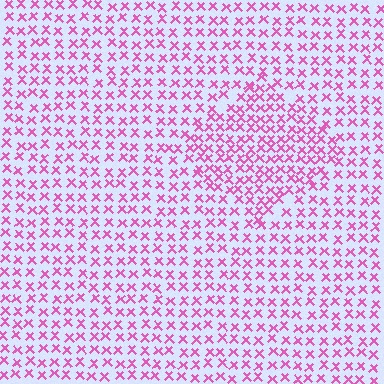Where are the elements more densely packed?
The elements are more densely packed inside the diamond boundary.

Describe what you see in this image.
The image contains small pink elements arranged at two different densities. A diamond-shaped region is visible where the elements are more densely packed than the surrounding area.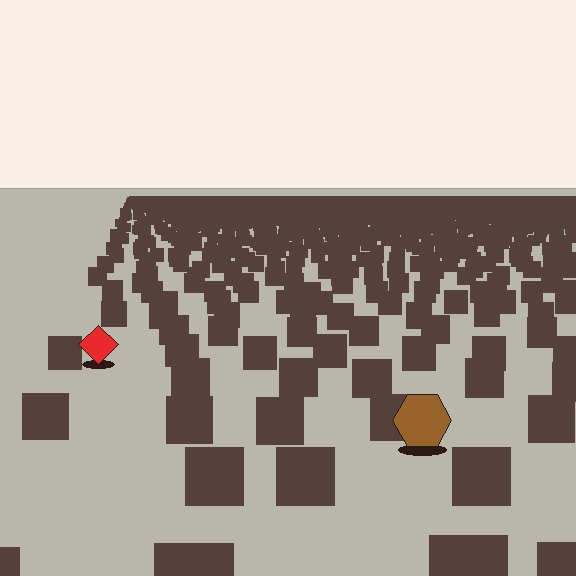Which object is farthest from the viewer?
The red diamond is farthest from the viewer. It appears smaller and the ground texture around it is denser.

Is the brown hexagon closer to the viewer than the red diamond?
Yes. The brown hexagon is closer — you can tell from the texture gradient: the ground texture is coarser near it.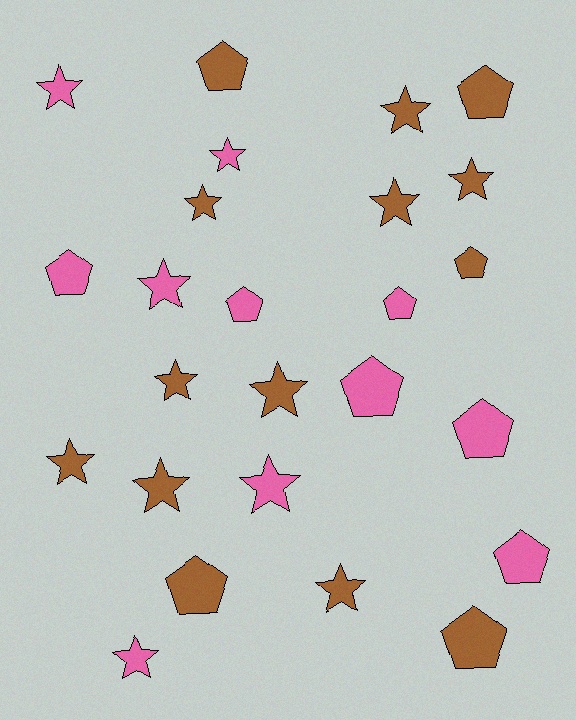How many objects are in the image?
There are 25 objects.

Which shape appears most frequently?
Star, with 14 objects.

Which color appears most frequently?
Brown, with 14 objects.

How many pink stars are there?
There are 5 pink stars.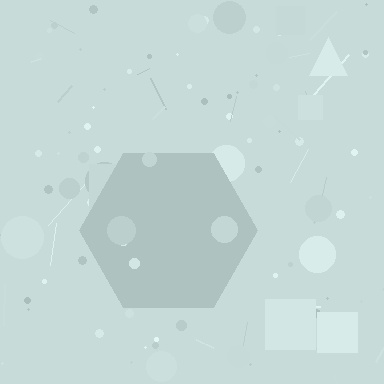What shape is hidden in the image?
A hexagon is hidden in the image.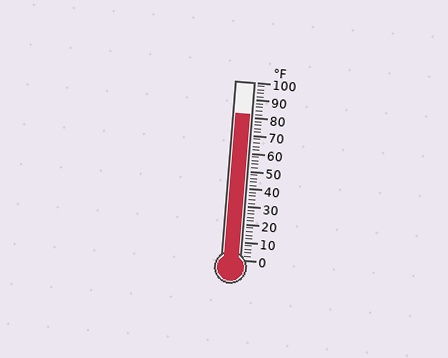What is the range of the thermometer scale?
The thermometer scale ranges from 0°F to 100°F.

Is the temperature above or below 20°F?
The temperature is above 20°F.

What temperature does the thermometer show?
The thermometer shows approximately 82°F.